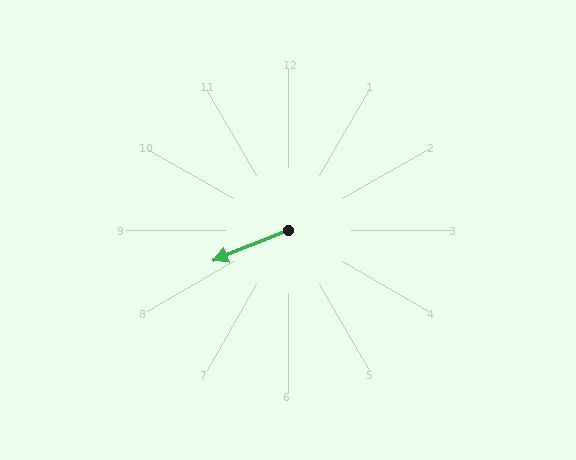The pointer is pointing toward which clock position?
Roughly 8 o'clock.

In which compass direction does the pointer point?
West.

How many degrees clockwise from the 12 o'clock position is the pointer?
Approximately 248 degrees.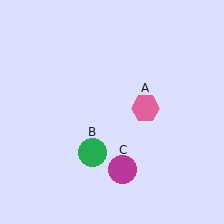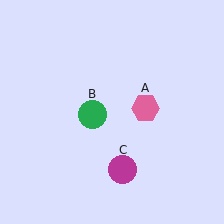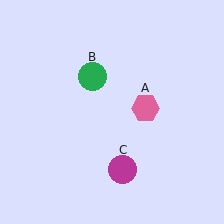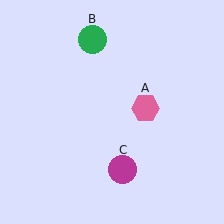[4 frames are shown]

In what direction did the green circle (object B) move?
The green circle (object B) moved up.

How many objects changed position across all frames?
1 object changed position: green circle (object B).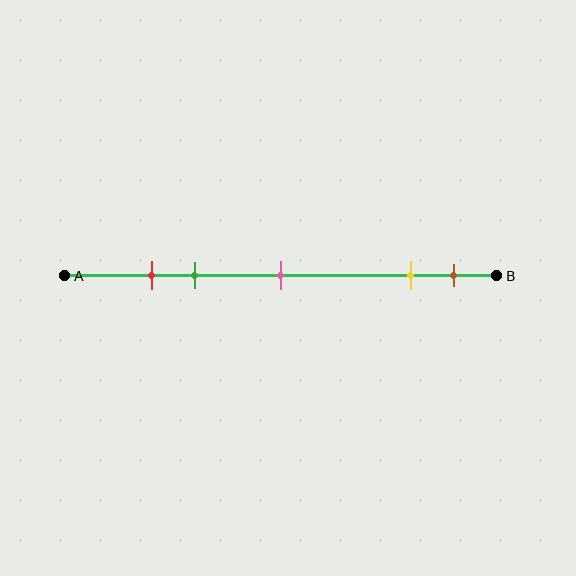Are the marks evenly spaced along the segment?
No, the marks are not evenly spaced.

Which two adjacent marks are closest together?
The red and green marks are the closest adjacent pair.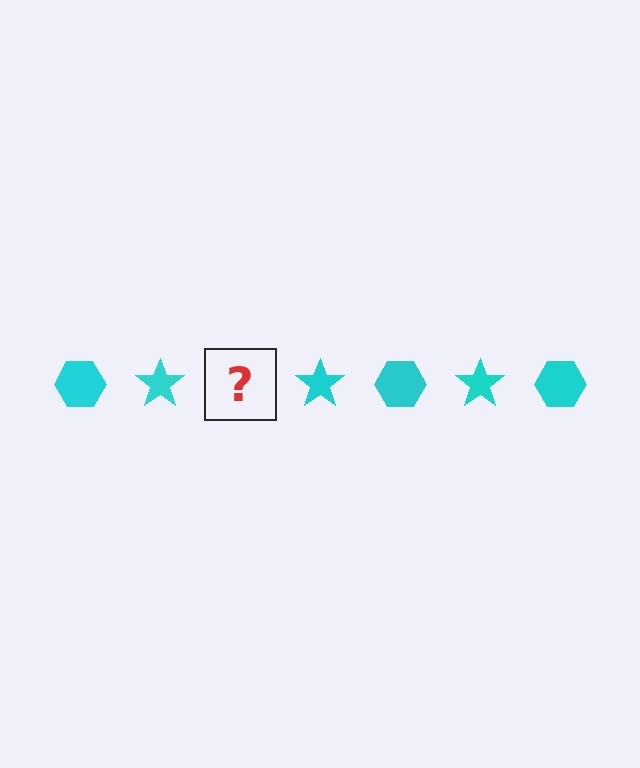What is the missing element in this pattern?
The missing element is a cyan hexagon.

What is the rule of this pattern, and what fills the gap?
The rule is that the pattern cycles through hexagon, star shapes in cyan. The gap should be filled with a cyan hexagon.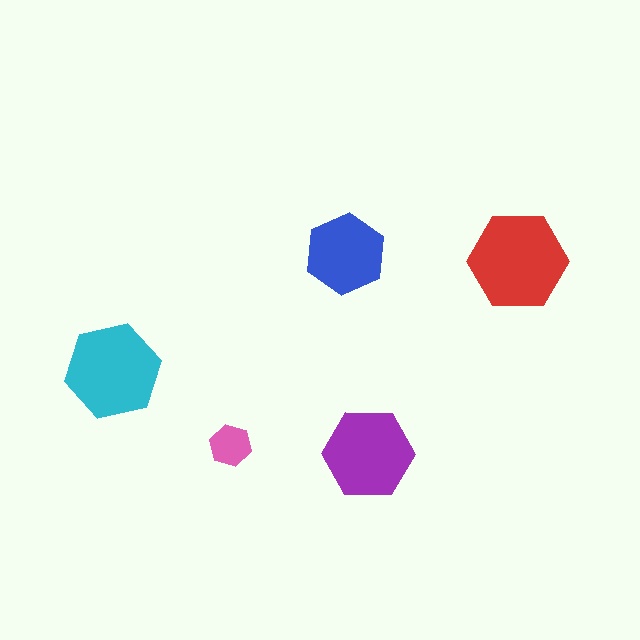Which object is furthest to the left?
The cyan hexagon is leftmost.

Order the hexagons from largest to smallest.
the red one, the cyan one, the purple one, the blue one, the pink one.